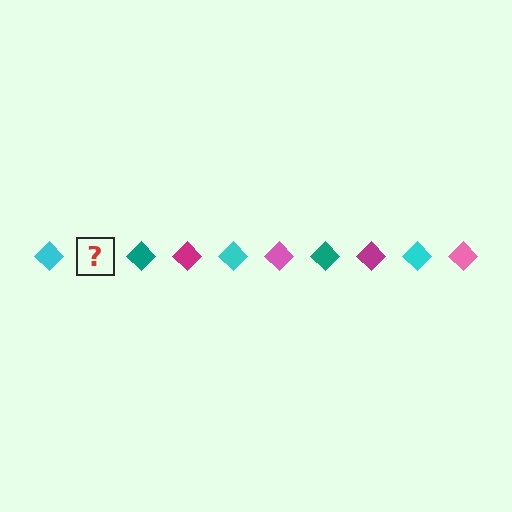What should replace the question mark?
The question mark should be replaced with a pink diamond.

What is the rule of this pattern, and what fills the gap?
The rule is that the pattern cycles through cyan, pink, teal, magenta diamonds. The gap should be filled with a pink diamond.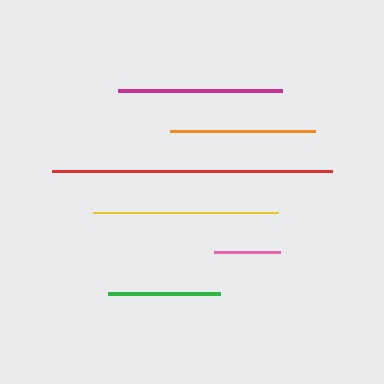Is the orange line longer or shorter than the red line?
The red line is longer than the orange line.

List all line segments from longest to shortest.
From longest to shortest: red, yellow, magenta, orange, green, pink.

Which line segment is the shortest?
The pink line is the shortest at approximately 66 pixels.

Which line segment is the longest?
The red line is the longest at approximately 280 pixels.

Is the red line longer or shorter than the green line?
The red line is longer than the green line.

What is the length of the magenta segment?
The magenta segment is approximately 164 pixels long.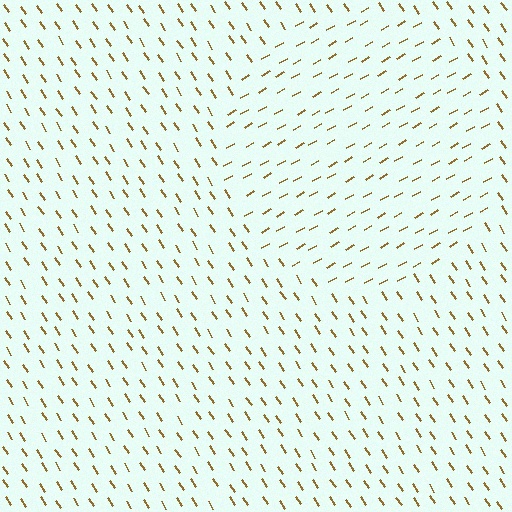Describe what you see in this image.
The image is filled with small brown line segments. A circle region in the image has lines oriented differently from the surrounding lines, creating a visible texture boundary.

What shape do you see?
I see a circle.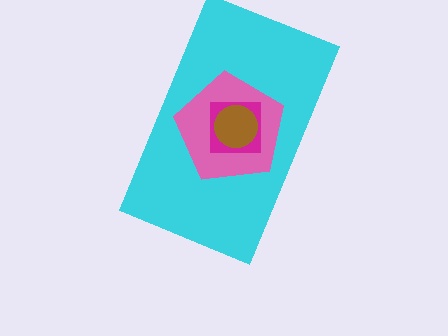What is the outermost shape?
The cyan rectangle.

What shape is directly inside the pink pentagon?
The magenta square.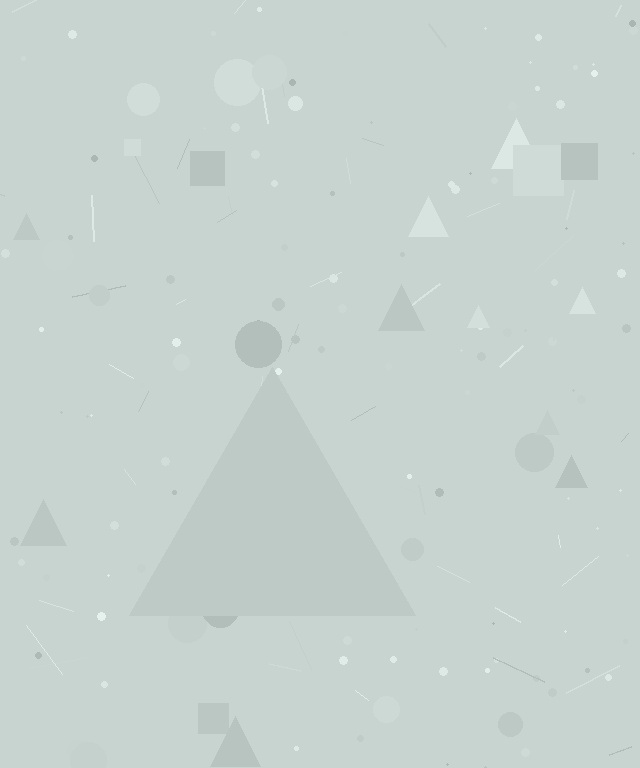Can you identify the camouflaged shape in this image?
The camouflaged shape is a triangle.